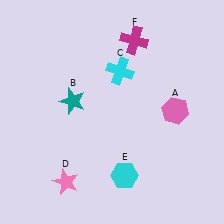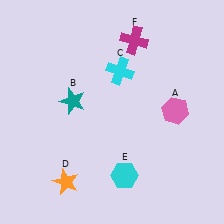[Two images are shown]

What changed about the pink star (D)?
In Image 1, D is pink. In Image 2, it changed to orange.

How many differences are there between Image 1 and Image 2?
There is 1 difference between the two images.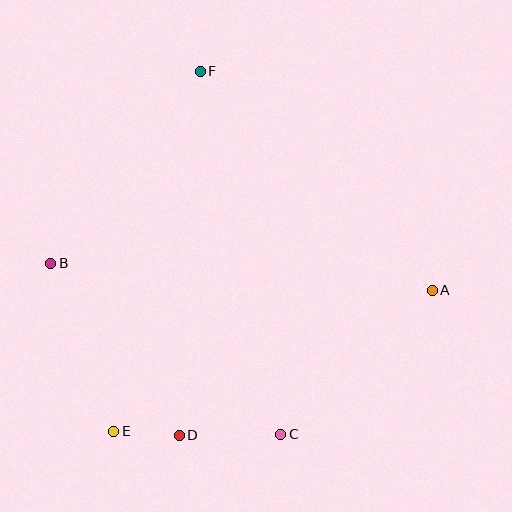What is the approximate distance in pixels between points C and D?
The distance between C and D is approximately 101 pixels.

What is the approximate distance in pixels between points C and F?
The distance between C and F is approximately 372 pixels.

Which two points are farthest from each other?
Points A and B are farthest from each other.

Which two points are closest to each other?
Points D and E are closest to each other.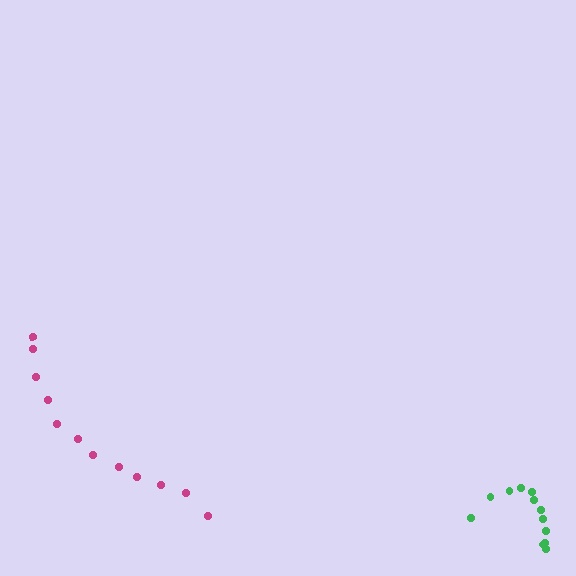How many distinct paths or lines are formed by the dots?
There are 2 distinct paths.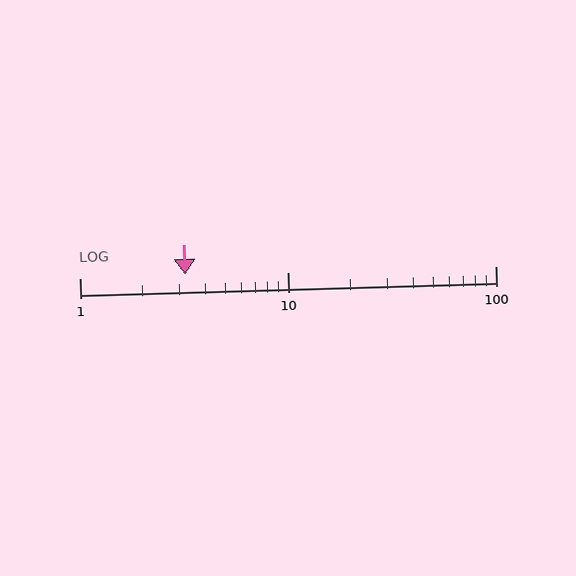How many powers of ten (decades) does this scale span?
The scale spans 2 decades, from 1 to 100.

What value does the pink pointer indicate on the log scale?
The pointer indicates approximately 3.2.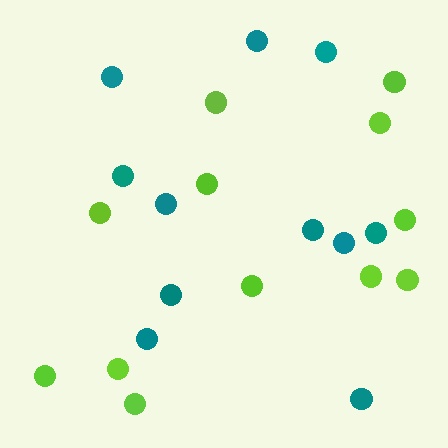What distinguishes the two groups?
There are 2 groups: one group of teal circles (11) and one group of lime circles (12).